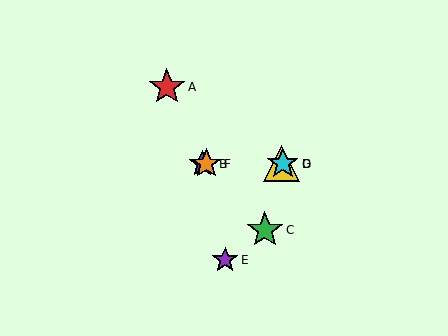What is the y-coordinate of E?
Object E is at y≈260.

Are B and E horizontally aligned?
No, B is at y≈164 and E is at y≈260.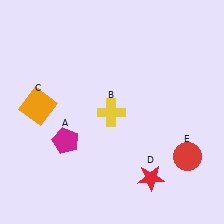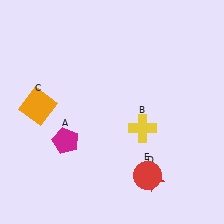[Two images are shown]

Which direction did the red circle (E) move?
The red circle (E) moved left.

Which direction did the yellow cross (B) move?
The yellow cross (B) moved right.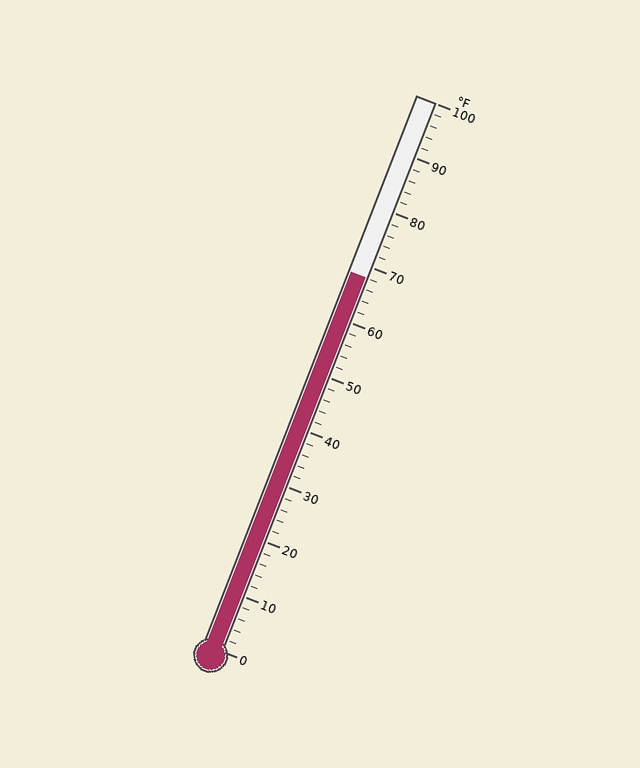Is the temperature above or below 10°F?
The temperature is above 10°F.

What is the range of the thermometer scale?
The thermometer scale ranges from 0°F to 100°F.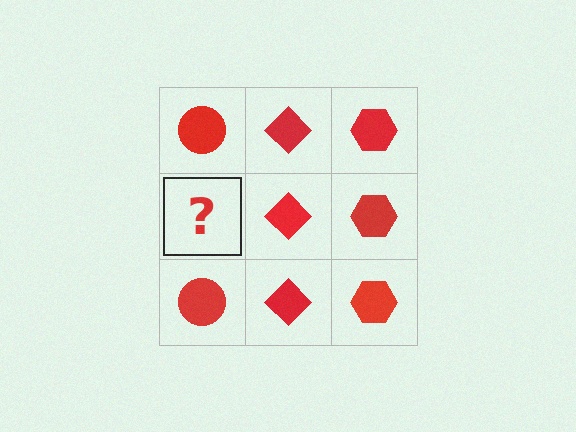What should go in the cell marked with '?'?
The missing cell should contain a red circle.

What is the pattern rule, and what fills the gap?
The rule is that each column has a consistent shape. The gap should be filled with a red circle.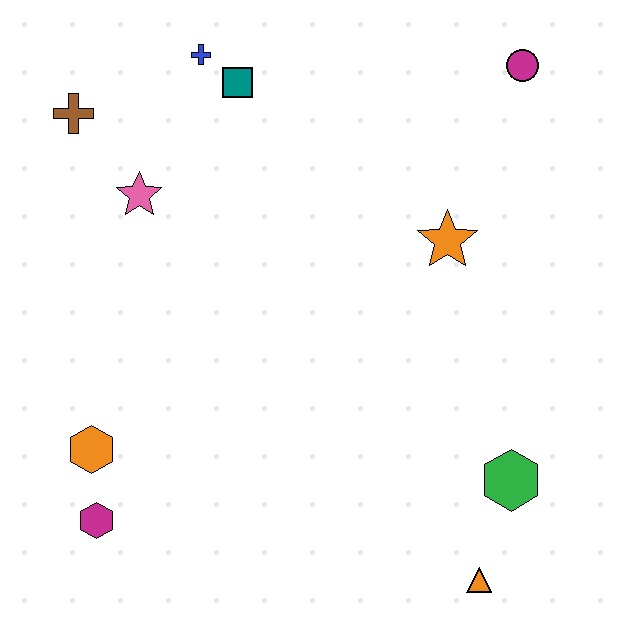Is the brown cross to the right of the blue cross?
No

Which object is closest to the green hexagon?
The orange triangle is closest to the green hexagon.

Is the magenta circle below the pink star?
No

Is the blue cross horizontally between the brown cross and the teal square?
Yes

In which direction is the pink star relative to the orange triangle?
The pink star is above the orange triangle.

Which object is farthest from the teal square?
The orange triangle is farthest from the teal square.